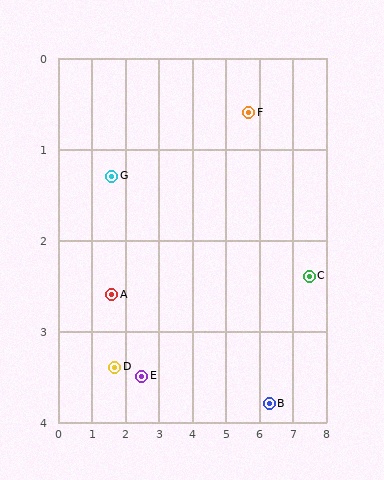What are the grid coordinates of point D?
Point D is at approximately (1.7, 3.4).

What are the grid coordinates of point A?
Point A is at approximately (1.6, 2.6).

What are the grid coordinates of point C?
Point C is at approximately (7.5, 2.4).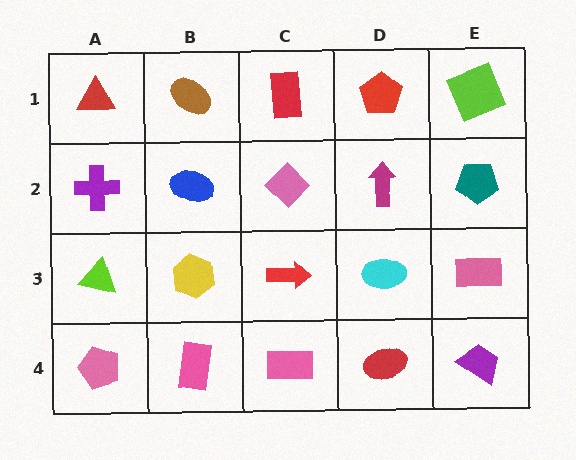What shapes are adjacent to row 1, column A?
A purple cross (row 2, column A), a brown ellipse (row 1, column B).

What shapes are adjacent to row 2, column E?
A lime square (row 1, column E), a pink rectangle (row 3, column E), a magenta arrow (row 2, column D).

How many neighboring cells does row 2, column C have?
4.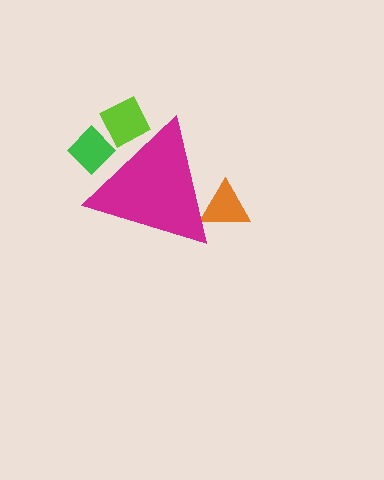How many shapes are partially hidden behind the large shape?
3 shapes are partially hidden.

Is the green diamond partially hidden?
Yes, the green diamond is partially hidden behind the magenta triangle.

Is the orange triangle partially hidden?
Yes, the orange triangle is partially hidden behind the magenta triangle.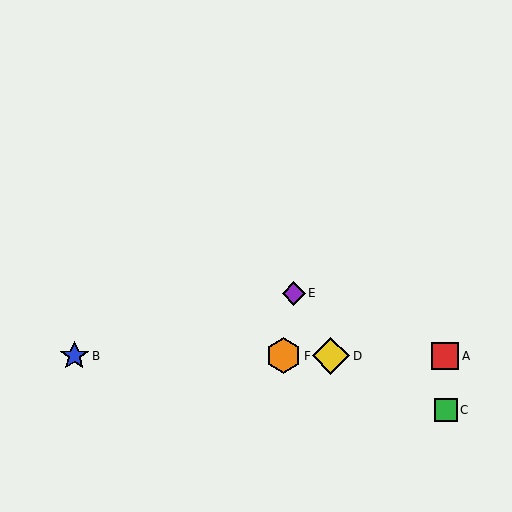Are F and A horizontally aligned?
Yes, both are at y≈356.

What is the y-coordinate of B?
Object B is at y≈356.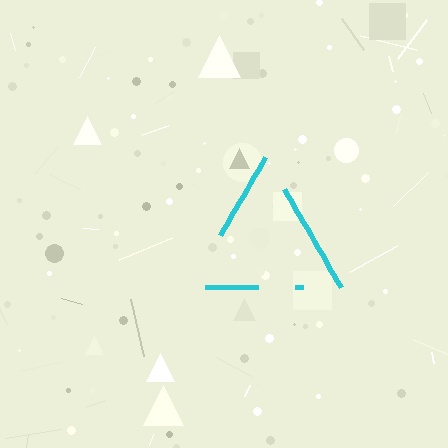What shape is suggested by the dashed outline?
The dashed outline suggests a triangle.